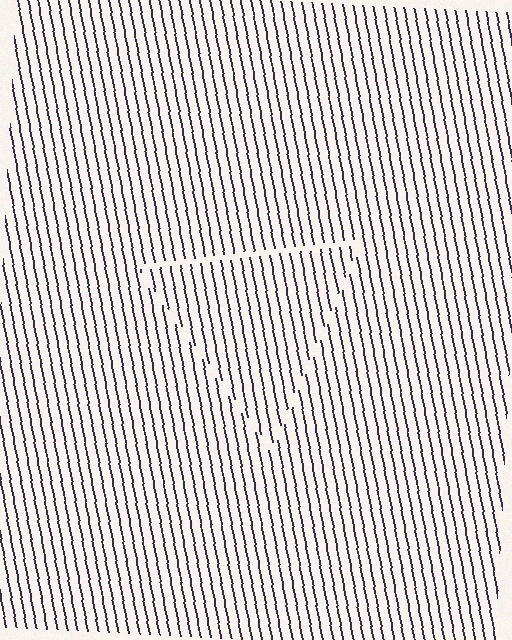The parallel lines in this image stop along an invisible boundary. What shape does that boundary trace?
An illusory triangle. The interior of the shape contains the same grating, shifted by half a period — the contour is defined by the phase discontinuity where line-ends from the inner and outer gratings abut.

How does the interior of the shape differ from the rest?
The interior of the shape contains the same grating, shifted by half a period — the contour is defined by the phase discontinuity where line-ends from the inner and outer gratings abut.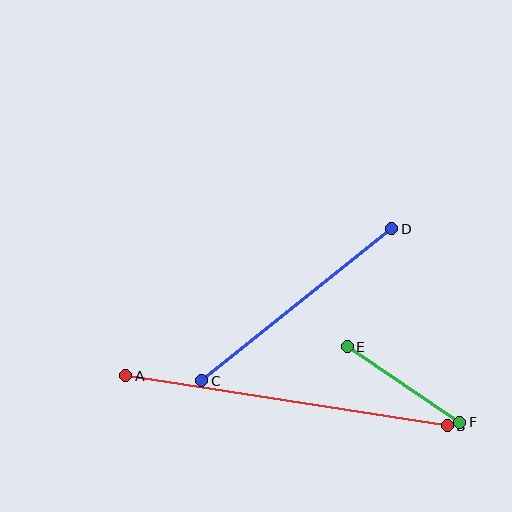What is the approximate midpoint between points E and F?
The midpoint is at approximately (404, 384) pixels.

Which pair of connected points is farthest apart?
Points A and B are farthest apart.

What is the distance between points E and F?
The distance is approximately 135 pixels.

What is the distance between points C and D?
The distance is approximately 243 pixels.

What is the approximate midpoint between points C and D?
The midpoint is at approximately (297, 305) pixels.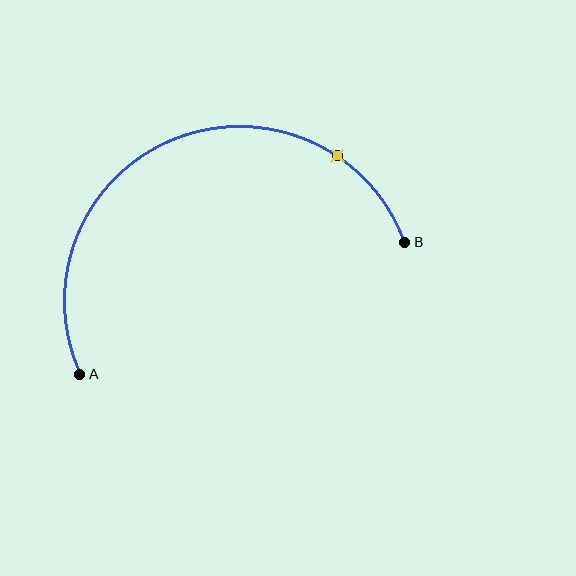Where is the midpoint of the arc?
The arc midpoint is the point on the curve farthest from the straight line joining A and B. It sits above that line.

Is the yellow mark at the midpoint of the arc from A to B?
No. The yellow mark lies on the arc but is closer to endpoint B. The arc midpoint would be at the point on the curve equidistant along the arc from both A and B.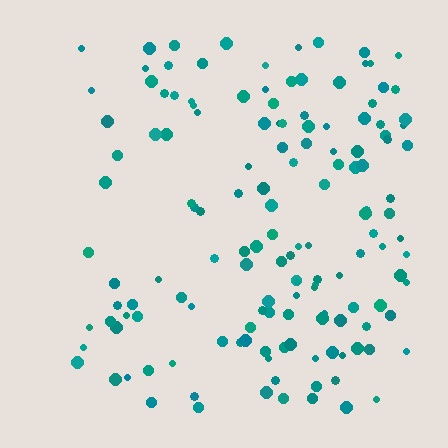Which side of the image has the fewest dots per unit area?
The left.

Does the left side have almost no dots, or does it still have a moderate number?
Still a moderate number, just noticeably fewer than the right.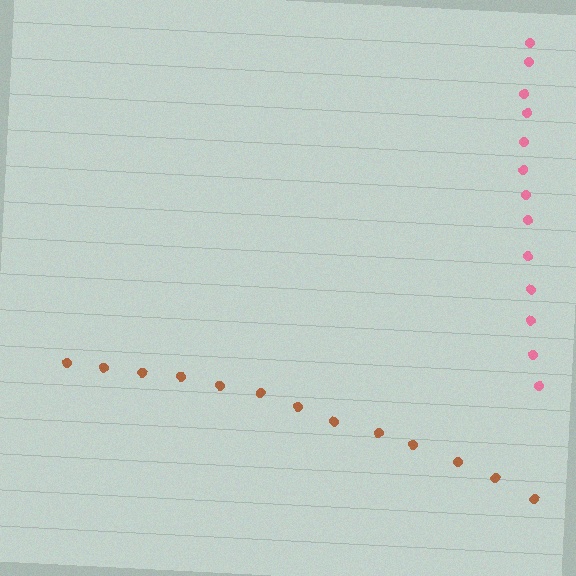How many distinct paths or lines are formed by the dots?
There are 2 distinct paths.